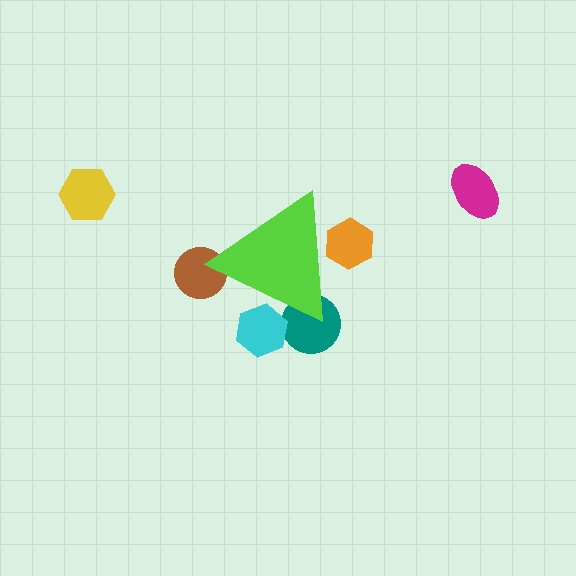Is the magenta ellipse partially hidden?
No, the magenta ellipse is fully visible.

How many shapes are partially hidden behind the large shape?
4 shapes are partially hidden.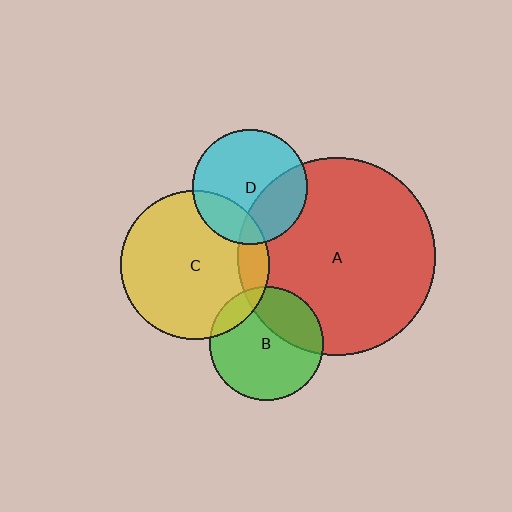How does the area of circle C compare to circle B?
Approximately 1.7 times.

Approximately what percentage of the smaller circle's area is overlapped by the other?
Approximately 15%.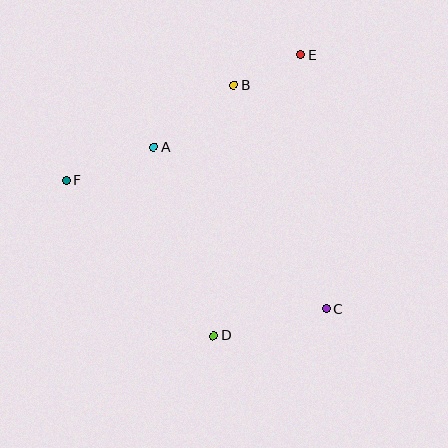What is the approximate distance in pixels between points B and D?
The distance between B and D is approximately 251 pixels.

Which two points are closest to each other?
Points B and E are closest to each other.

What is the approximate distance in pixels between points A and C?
The distance between A and C is approximately 237 pixels.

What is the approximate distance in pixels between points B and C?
The distance between B and C is approximately 242 pixels.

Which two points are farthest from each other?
Points D and E are farthest from each other.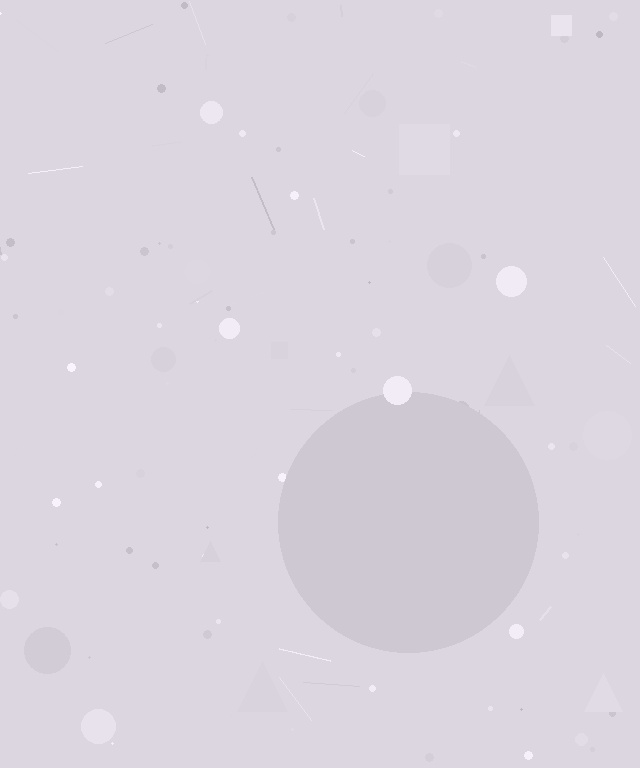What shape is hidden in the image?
A circle is hidden in the image.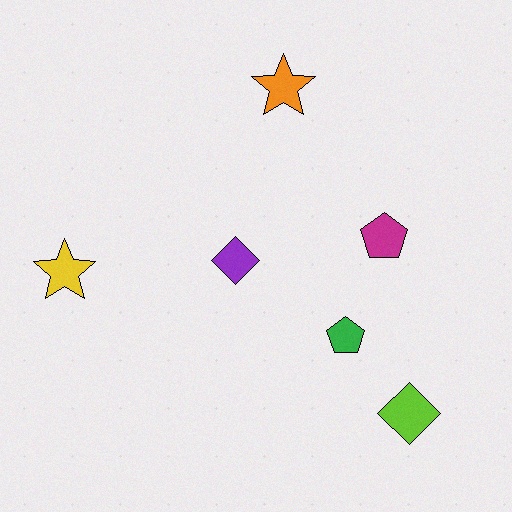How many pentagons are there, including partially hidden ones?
There are 2 pentagons.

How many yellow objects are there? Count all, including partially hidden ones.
There is 1 yellow object.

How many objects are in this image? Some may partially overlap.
There are 6 objects.